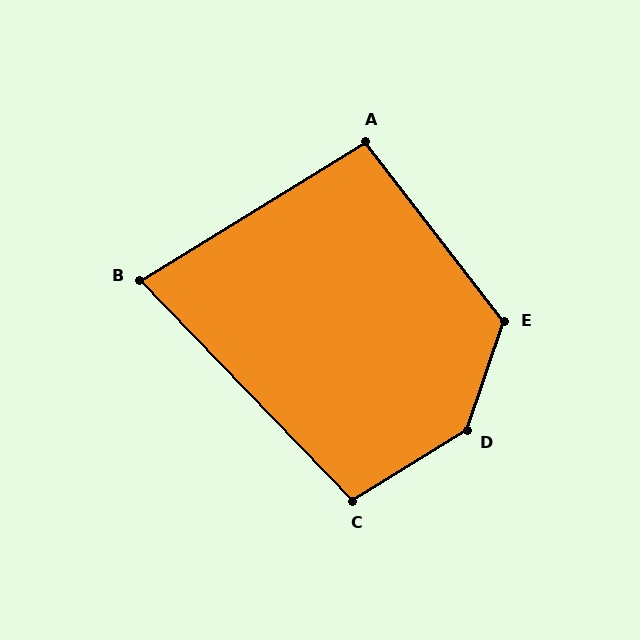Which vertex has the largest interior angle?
D, at approximately 140 degrees.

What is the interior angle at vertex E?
Approximately 124 degrees (obtuse).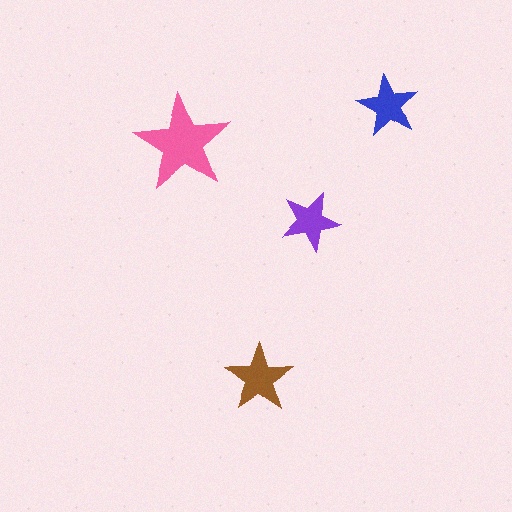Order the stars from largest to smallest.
the pink one, the brown one, the blue one, the purple one.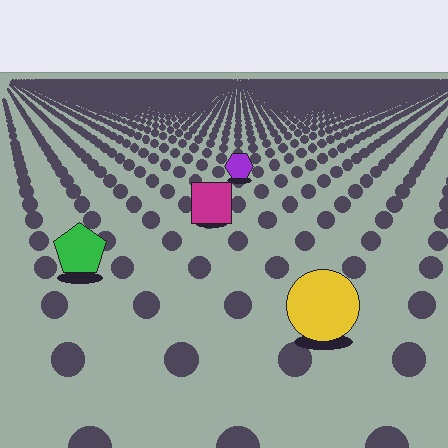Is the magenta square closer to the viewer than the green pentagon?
No. The green pentagon is closer — you can tell from the texture gradient: the ground texture is coarser near it.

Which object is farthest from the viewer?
The purple hexagon is farthest from the viewer. It appears smaller and the ground texture around it is denser.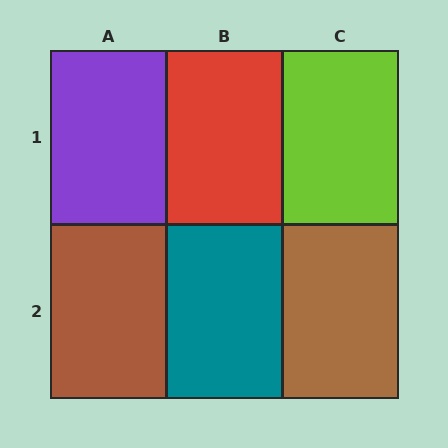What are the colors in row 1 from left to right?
Purple, red, lime.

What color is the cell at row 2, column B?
Teal.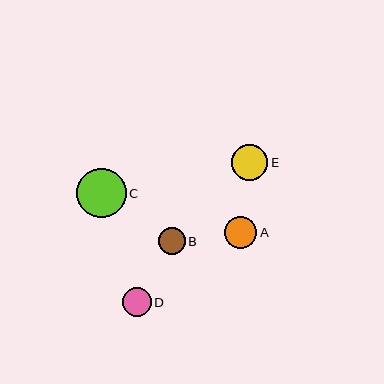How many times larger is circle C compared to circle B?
Circle C is approximately 1.9 times the size of circle B.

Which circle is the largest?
Circle C is the largest with a size of approximately 50 pixels.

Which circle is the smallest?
Circle B is the smallest with a size of approximately 26 pixels.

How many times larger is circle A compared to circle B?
Circle A is approximately 1.2 times the size of circle B.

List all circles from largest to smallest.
From largest to smallest: C, E, A, D, B.